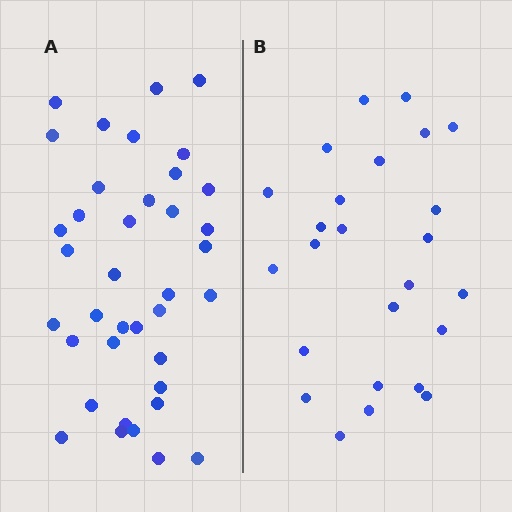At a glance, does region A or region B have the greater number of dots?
Region A (the left region) has more dots.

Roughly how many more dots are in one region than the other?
Region A has approximately 15 more dots than region B.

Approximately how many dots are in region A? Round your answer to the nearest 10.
About 40 dots. (The exact count is 38, which rounds to 40.)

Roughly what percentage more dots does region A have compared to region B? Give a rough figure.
About 50% more.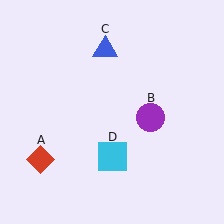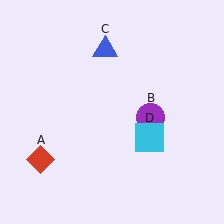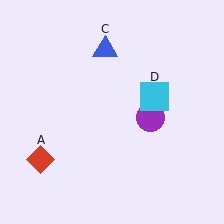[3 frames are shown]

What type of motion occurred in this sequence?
The cyan square (object D) rotated counterclockwise around the center of the scene.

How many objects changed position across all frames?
1 object changed position: cyan square (object D).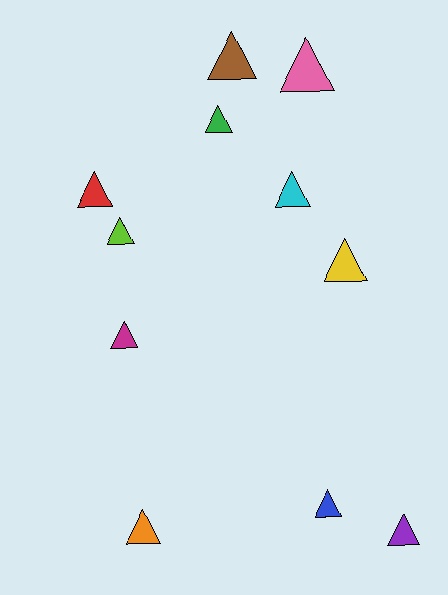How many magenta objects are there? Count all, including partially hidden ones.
There is 1 magenta object.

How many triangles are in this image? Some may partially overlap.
There are 11 triangles.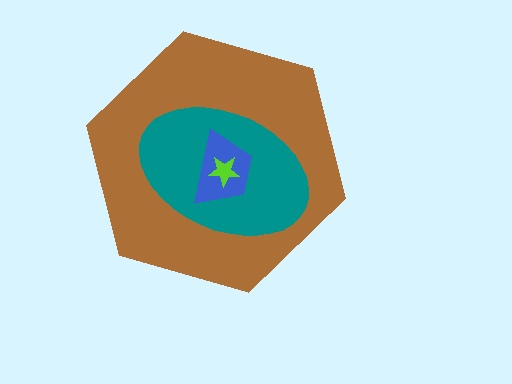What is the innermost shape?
The lime star.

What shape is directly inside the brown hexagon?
The teal ellipse.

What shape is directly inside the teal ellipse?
The blue trapezoid.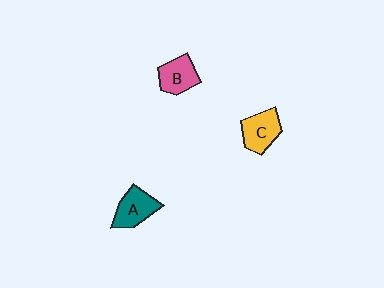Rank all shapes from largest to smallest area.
From largest to smallest: C (yellow), A (teal), B (pink).